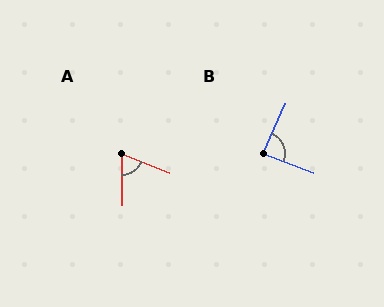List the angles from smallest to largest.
A (68°), B (87°).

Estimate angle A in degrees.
Approximately 68 degrees.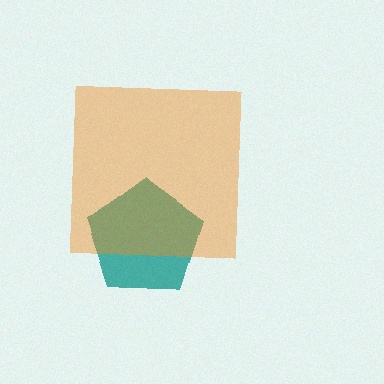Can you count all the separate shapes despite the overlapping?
Yes, there are 2 separate shapes.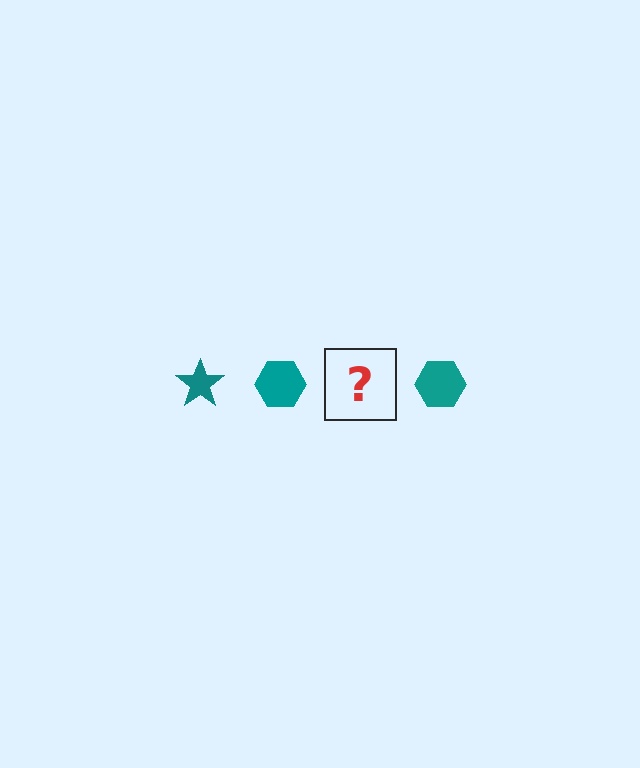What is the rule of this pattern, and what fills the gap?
The rule is that the pattern cycles through star, hexagon shapes in teal. The gap should be filled with a teal star.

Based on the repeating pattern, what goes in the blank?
The blank should be a teal star.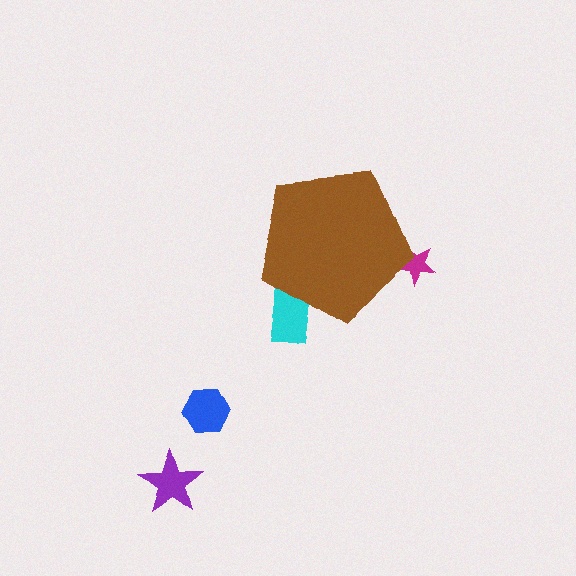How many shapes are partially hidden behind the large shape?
2 shapes are partially hidden.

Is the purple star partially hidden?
No, the purple star is fully visible.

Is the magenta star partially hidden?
Yes, the magenta star is partially hidden behind the brown pentagon.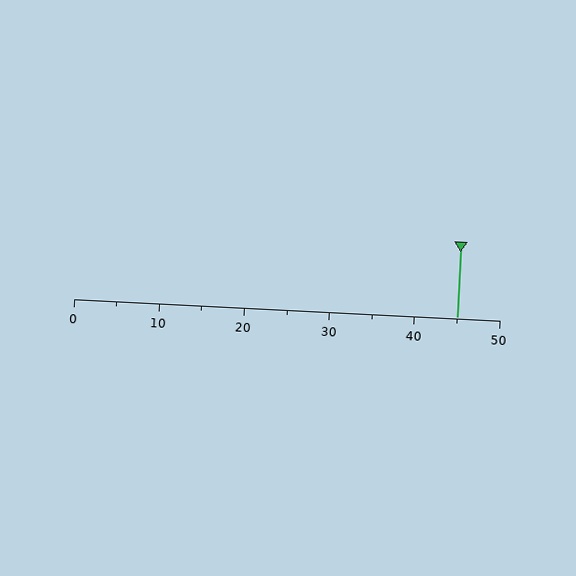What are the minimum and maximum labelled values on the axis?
The axis runs from 0 to 50.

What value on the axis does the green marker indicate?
The marker indicates approximately 45.